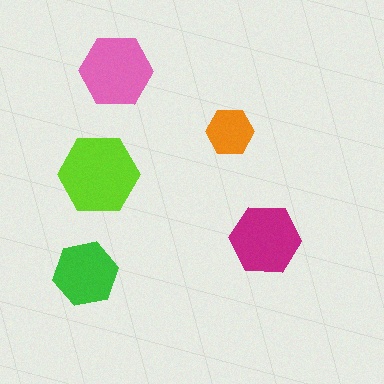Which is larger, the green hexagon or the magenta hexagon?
The magenta one.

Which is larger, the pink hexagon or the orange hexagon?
The pink one.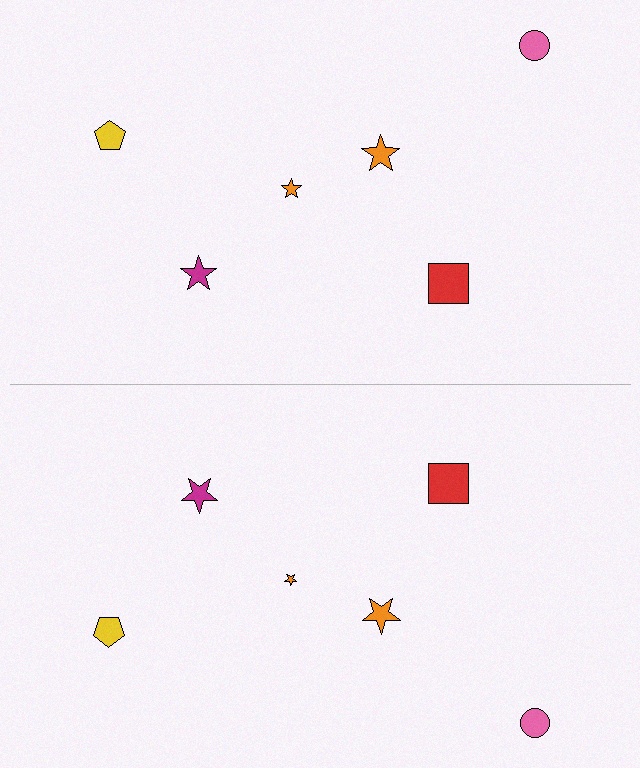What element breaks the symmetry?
The orange star on the bottom side has a different size than its mirror counterpart.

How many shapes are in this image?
There are 12 shapes in this image.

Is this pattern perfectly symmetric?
No, the pattern is not perfectly symmetric. The orange star on the bottom side has a different size than its mirror counterpart.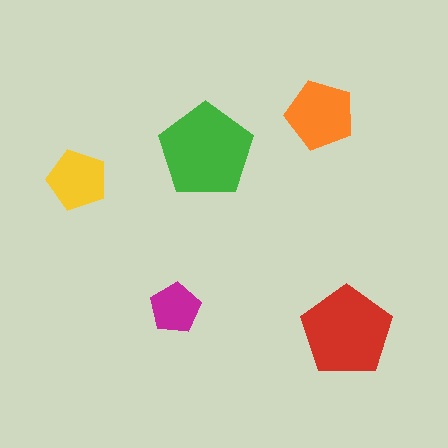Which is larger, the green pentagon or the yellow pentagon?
The green one.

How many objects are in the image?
There are 5 objects in the image.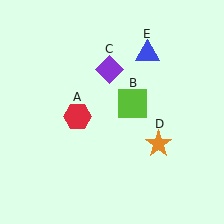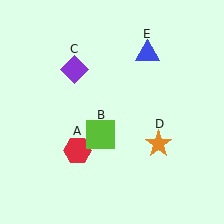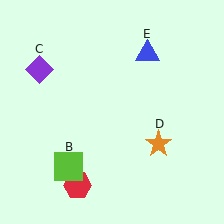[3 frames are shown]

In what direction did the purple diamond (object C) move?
The purple diamond (object C) moved left.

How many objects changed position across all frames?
3 objects changed position: red hexagon (object A), lime square (object B), purple diamond (object C).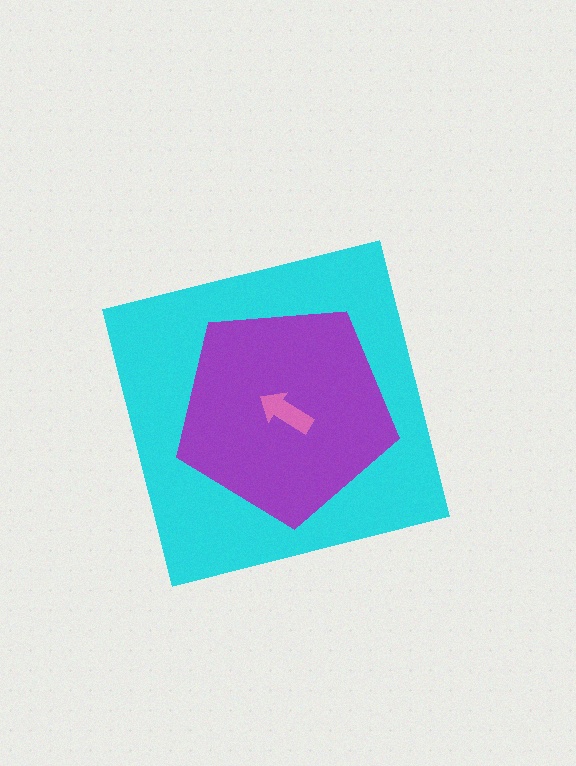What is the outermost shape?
The cyan square.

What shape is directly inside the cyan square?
The purple pentagon.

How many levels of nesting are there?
3.